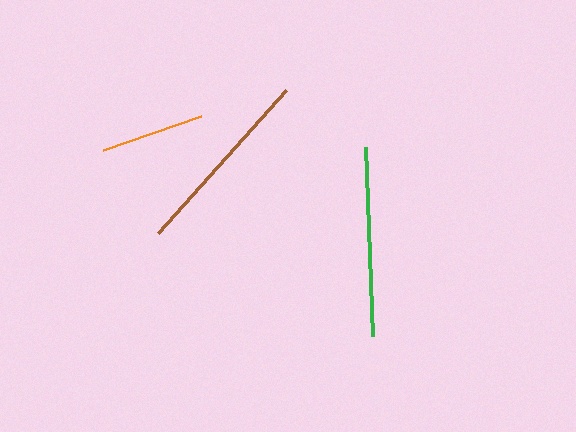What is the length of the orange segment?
The orange segment is approximately 104 pixels long.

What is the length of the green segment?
The green segment is approximately 189 pixels long.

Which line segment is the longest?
The brown line is the longest at approximately 192 pixels.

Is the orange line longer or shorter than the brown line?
The brown line is longer than the orange line.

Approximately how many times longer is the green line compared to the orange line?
The green line is approximately 1.8 times the length of the orange line.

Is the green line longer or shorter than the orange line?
The green line is longer than the orange line.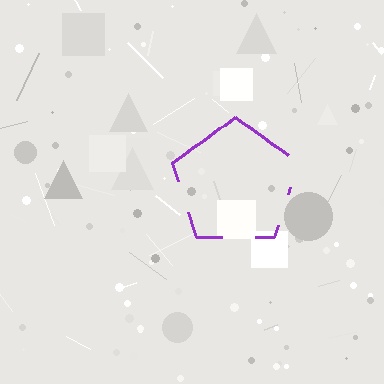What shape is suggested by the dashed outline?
The dashed outline suggests a pentagon.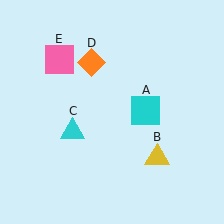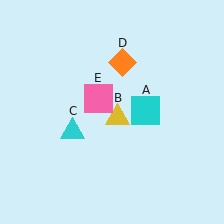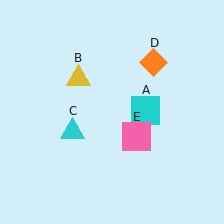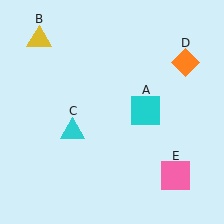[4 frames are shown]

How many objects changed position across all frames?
3 objects changed position: yellow triangle (object B), orange diamond (object D), pink square (object E).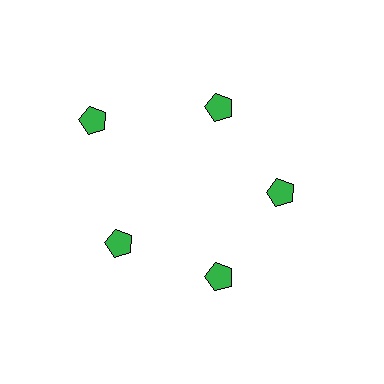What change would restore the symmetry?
The symmetry would be restored by moving it inward, back onto the ring so that all 5 pentagons sit at equal angles and equal distance from the center.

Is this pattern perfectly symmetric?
No. The 5 green pentagons are arranged in a ring, but one element near the 10 o'clock position is pushed outward from the center, breaking the 5-fold rotational symmetry.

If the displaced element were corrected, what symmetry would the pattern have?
It would have 5-fold rotational symmetry — the pattern would map onto itself every 72 degrees.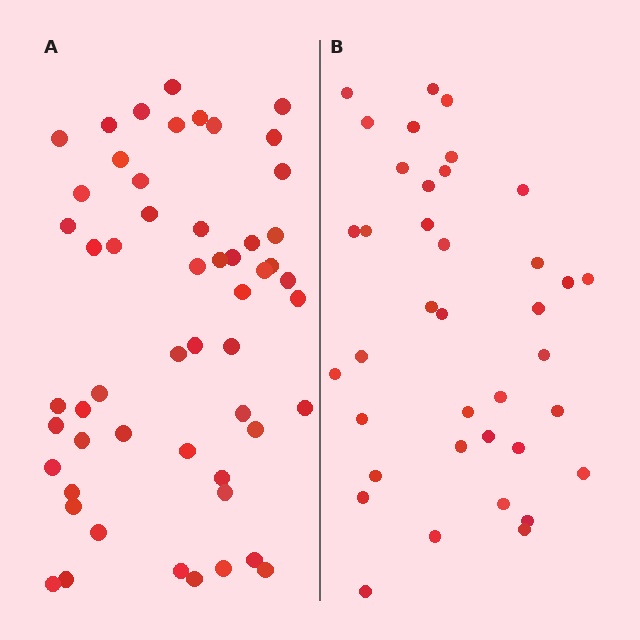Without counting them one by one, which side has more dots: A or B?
Region A (the left region) has more dots.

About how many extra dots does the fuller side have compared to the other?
Region A has approximately 15 more dots than region B.